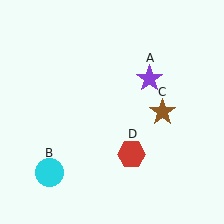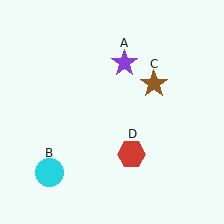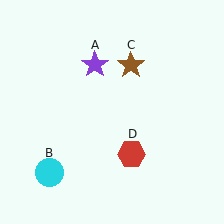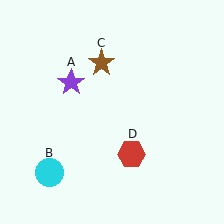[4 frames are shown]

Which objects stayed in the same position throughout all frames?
Cyan circle (object B) and red hexagon (object D) remained stationary.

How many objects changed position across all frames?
2 objects changed position: purple star (object A), brown star (object C).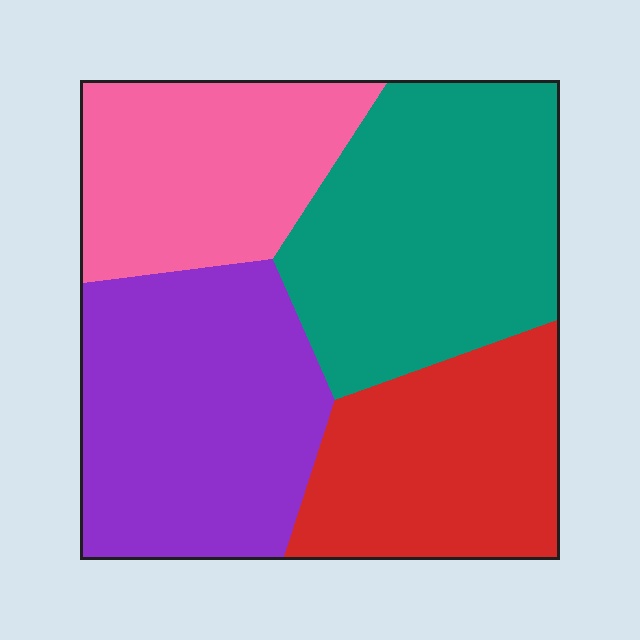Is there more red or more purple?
Purple.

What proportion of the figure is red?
Red takes up about one fifth (1/5) of the figure.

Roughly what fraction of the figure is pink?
Pink takes up about one fifth (1/5) of the figure.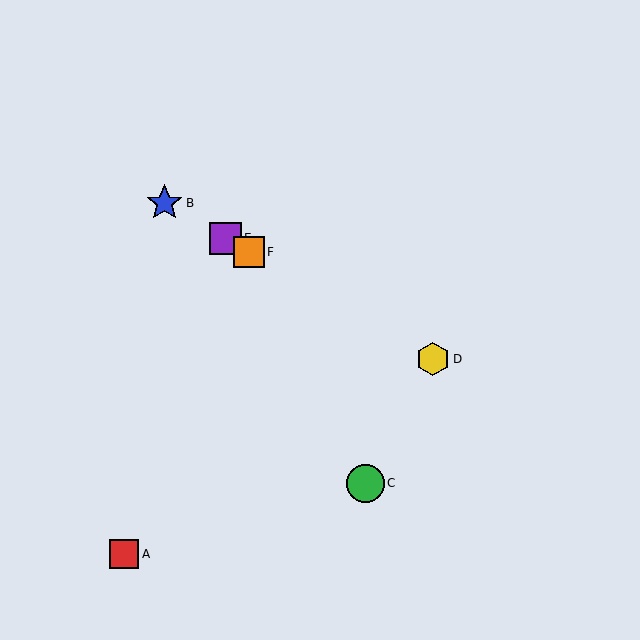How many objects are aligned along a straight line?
4 objects (B, D, E, F) are aligned along a straight line.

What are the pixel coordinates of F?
Object F is at (249, 252).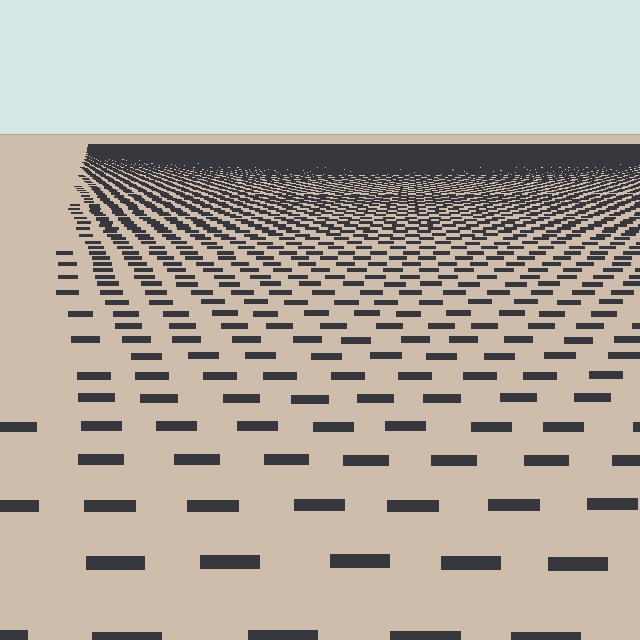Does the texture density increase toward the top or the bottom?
Density increases toward the top.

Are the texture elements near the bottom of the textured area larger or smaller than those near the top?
Larger. Near the bottom, elements are closer to the viewer and appear at a bigger on-screen size.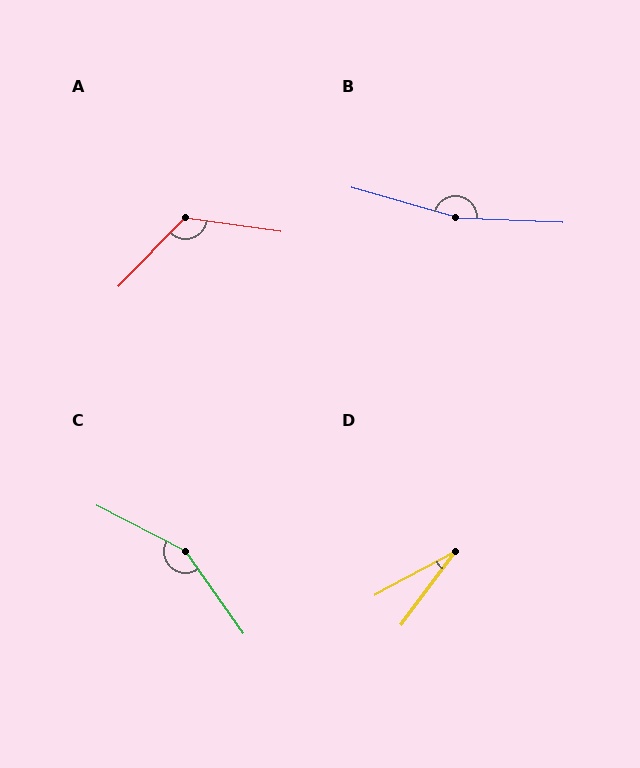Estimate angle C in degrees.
Approximately 152 degrees.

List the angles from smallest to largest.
D (25°), A (126°), C (152°), B (167°).